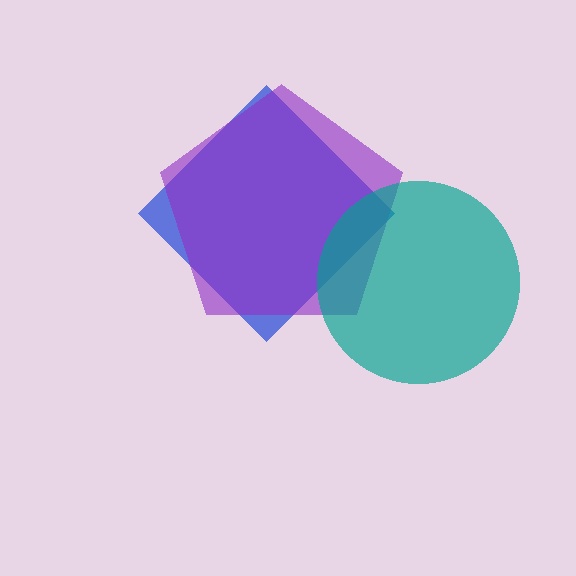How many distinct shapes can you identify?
There are 3 distinct shapes: a blue diamond, a purple pentagon, a teal circle.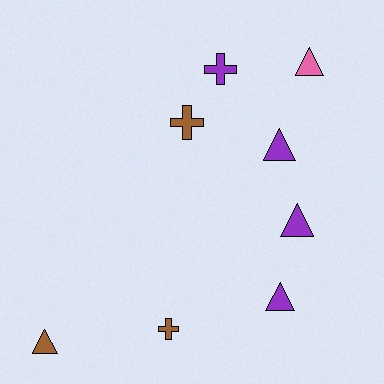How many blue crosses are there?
There are no blue crosses.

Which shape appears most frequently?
Triangle, with 5 objects.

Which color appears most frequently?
Purple, with 4 objects.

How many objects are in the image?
There are 8 objects.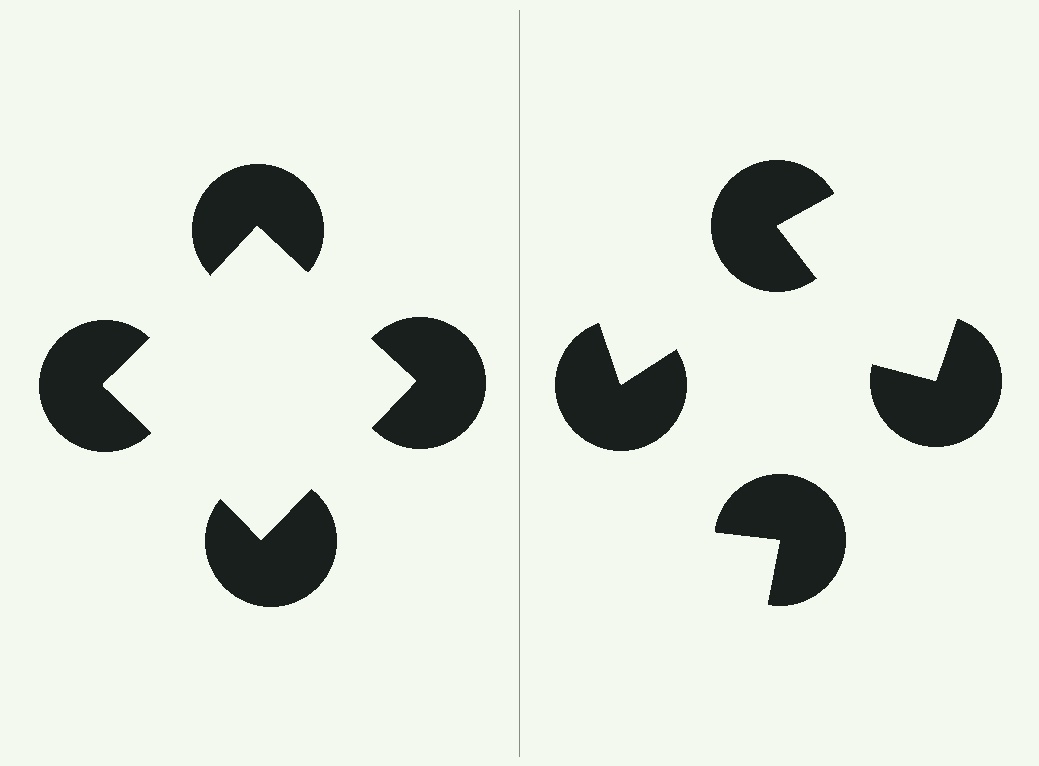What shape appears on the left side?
An illusory square.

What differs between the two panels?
The pac-man discs are positioned identically on both sides; only the wedge orientations differ. On the left they align to a square; on the right they are misaligned.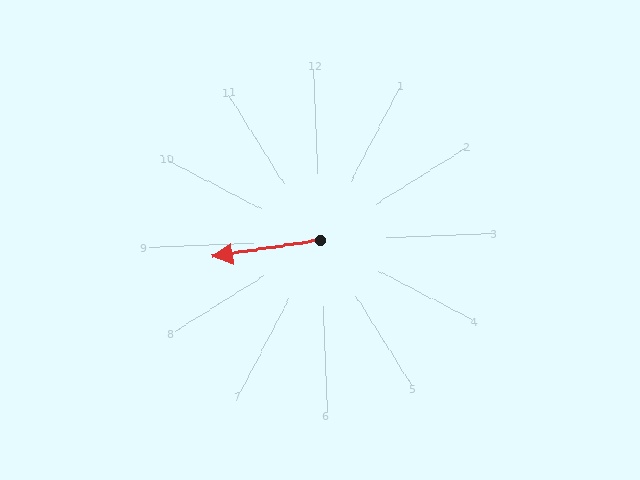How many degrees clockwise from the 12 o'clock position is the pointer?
Approximately 264 degrees.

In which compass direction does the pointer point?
West.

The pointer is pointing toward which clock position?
Roughly 9 o'clock.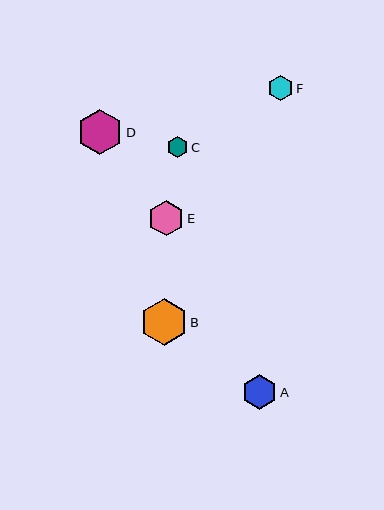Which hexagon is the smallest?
Hexagon C is the smallest with a size of approximately 21 pixels.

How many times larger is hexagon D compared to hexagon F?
Hexagon D is approximately 1.8 times the size of hexagon F.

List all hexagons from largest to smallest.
From largest to smallest: B, D, E, A, F, C.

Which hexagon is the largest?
Hexagon B is the largest with a size of approximately 47 pixels.